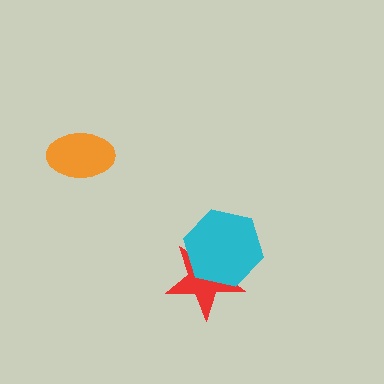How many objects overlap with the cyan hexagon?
1 object overlaps with the cyan hexagon.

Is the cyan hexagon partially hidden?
No, no other shape covers it.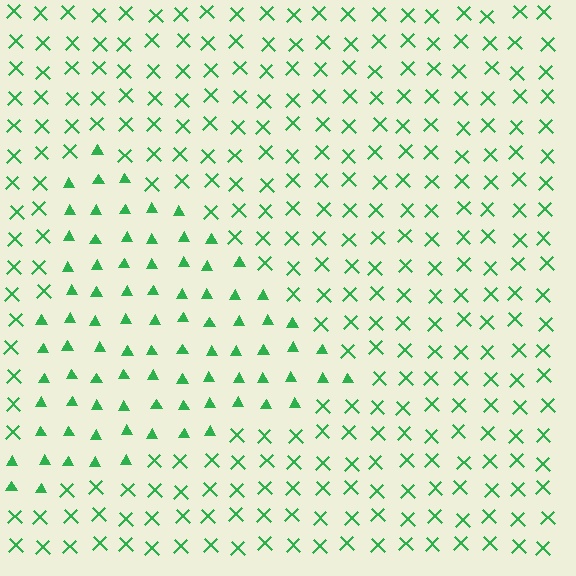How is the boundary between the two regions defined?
The boundary is defined by a change in element shape: triangles inside vs. X marks outside. All elements share the same color and spacing.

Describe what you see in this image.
The image is filled with small green elements arranged in a uniform grid. A triangle-shaped region contains triangles, while the surrounding area contains X marks. The boundary is defined purely by the change in element shape.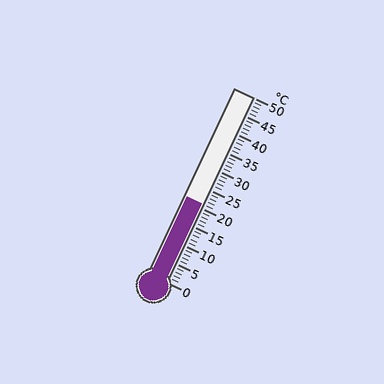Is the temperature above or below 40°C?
The temperature is below 40°C.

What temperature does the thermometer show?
The thermometer shows approximately 21°C.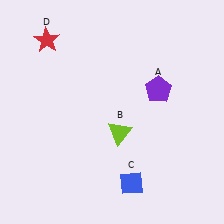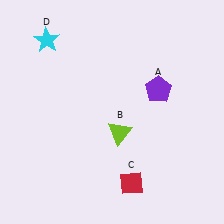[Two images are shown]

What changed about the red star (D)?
In Image 1, D is red. In Image 2, it changed to cyan.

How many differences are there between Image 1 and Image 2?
There are 2 differences between the two images.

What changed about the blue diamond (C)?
In Image 1, C is blue. In Image 2, it changed to red.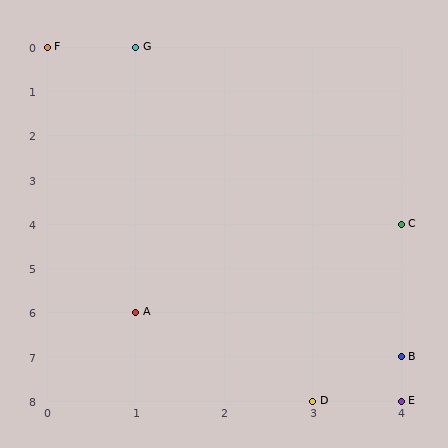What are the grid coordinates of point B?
Point B is at grid coordinates (4, 7).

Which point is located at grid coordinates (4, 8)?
Point E is at (4, 8).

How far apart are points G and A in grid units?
Points G and A are 6 rows apart.